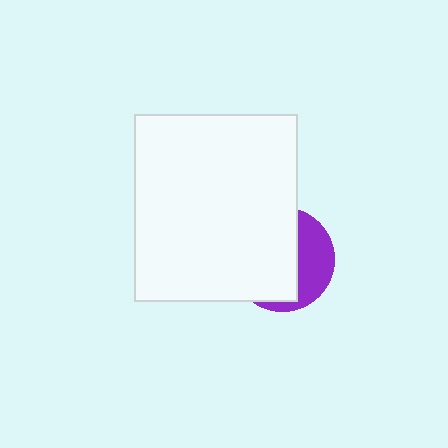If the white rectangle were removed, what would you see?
You would see the complete purple circle.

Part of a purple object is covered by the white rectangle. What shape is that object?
It is a circle.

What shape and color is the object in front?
The object in front is a white rectangle.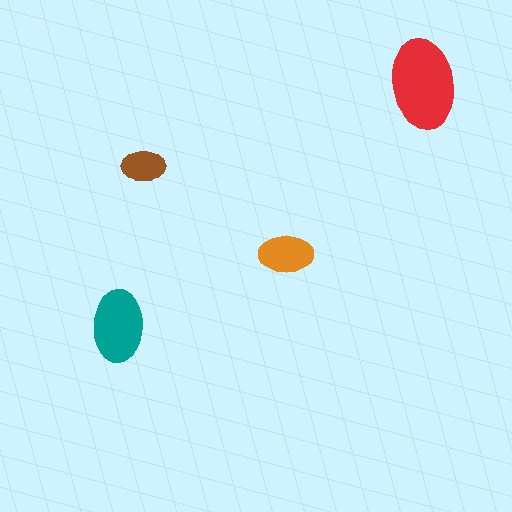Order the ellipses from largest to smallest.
the red one, the teal one, the orange one, the brown one.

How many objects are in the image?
There are 4 objects in the image.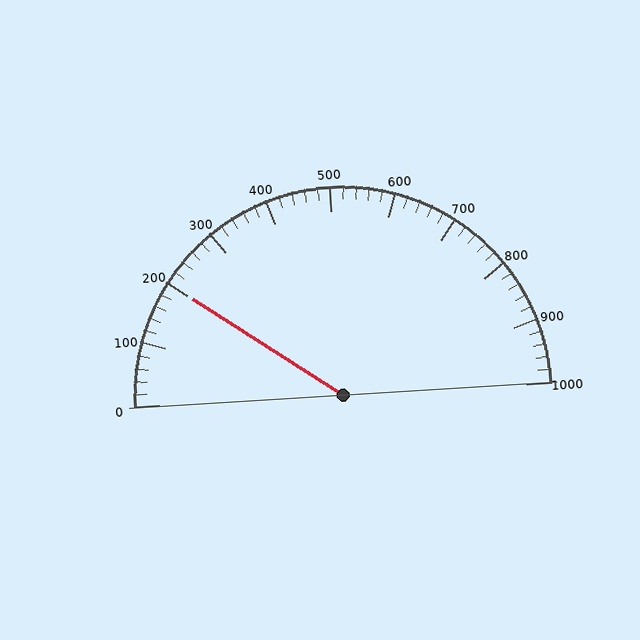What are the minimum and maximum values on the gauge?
The gauge ranges from 0 to 1000.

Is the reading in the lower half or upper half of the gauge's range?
The reading is in the lower half of the range (0 to 1000).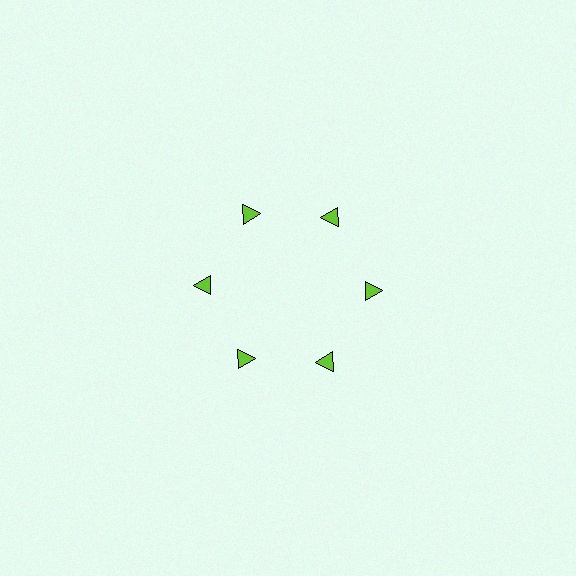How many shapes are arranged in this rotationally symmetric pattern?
There are 6 shapes, arranged in 6 groups of 1.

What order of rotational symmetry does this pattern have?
This pattern has 6-fold rotational symmetry.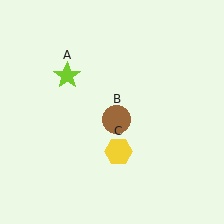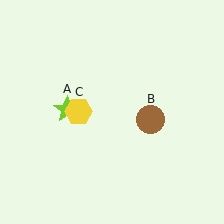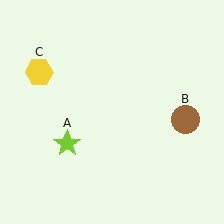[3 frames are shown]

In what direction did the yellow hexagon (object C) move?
The yellow hexagon (object C) moved up and to the left.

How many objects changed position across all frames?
3 objects changed position: lime star (object A), brown circle (object B), yellow hexagon (object C).